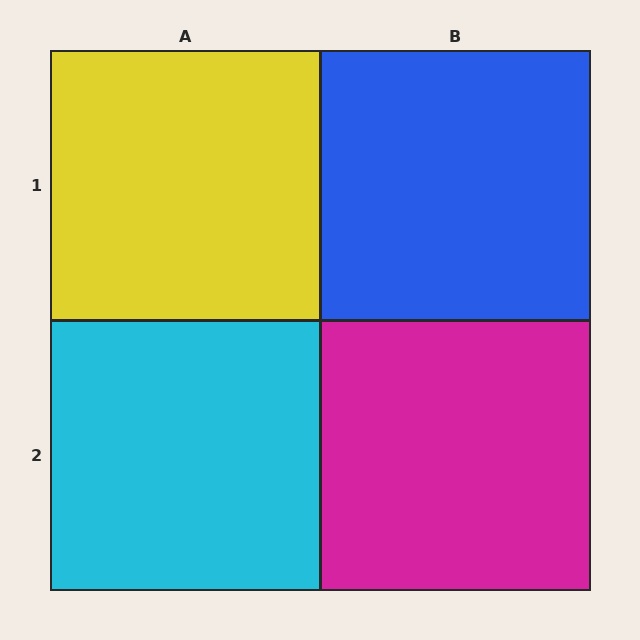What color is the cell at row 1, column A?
Yellow.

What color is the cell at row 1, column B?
Blue.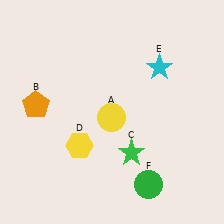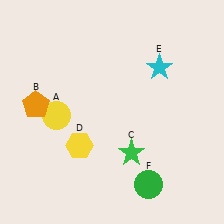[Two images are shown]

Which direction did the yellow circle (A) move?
The yellow circle (A) moved left.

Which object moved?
The yellow circle (A) moved left.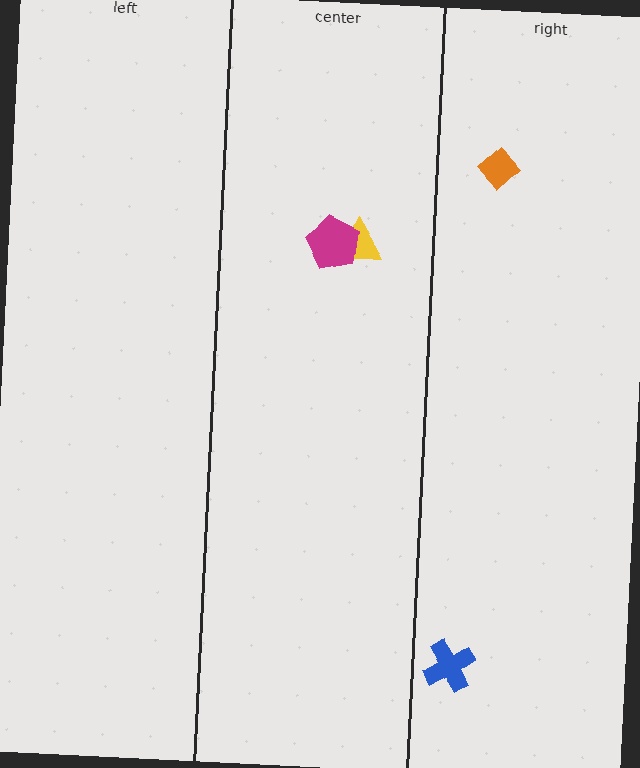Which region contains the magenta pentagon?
The center region.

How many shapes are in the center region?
2.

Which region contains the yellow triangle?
The center region.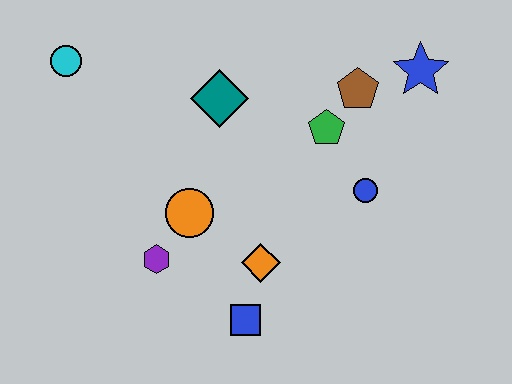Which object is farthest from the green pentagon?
The cyan circle is farthest from the green pentagon.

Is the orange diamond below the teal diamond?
Yes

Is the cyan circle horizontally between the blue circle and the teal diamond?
No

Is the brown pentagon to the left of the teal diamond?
No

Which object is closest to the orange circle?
The purple hexagon is closest to the orange circle.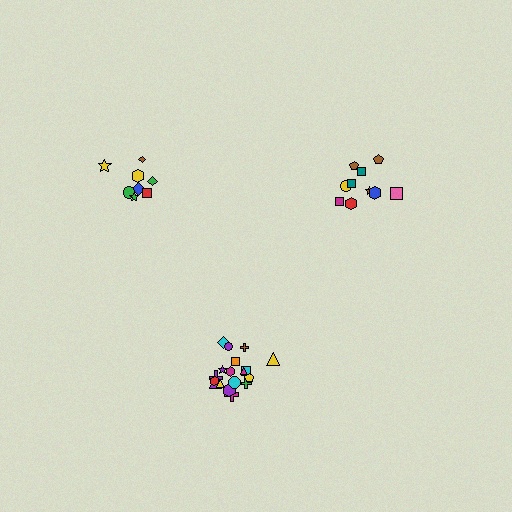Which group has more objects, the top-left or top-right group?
The top-right group.